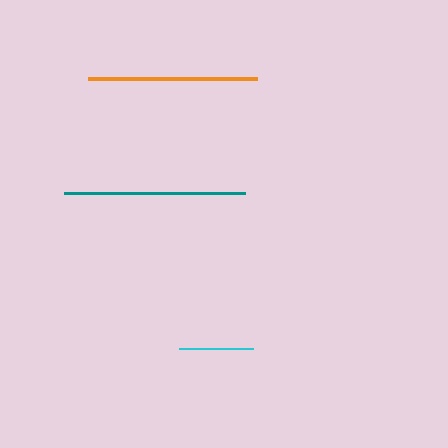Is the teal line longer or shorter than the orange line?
The teal line is longer than the orange line.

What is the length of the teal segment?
The teal segment is approximately 181 pixels long.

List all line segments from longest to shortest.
From longest to shortest: teal, orange, cyan.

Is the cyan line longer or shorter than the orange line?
The orange line is longer than the cyan line.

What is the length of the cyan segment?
The cyan segment is approximately 75 pixels long.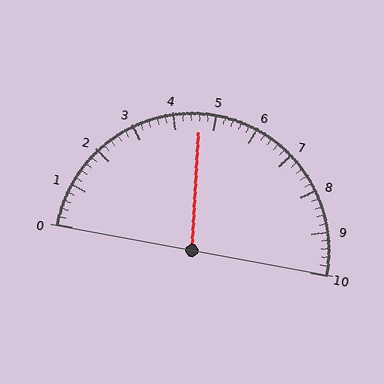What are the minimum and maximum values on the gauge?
The gauge ranges from 0 to 10.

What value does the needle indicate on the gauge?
The needle indicates approximately 4.6.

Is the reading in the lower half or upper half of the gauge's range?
The reading is in the lower half of the range (0 to 10).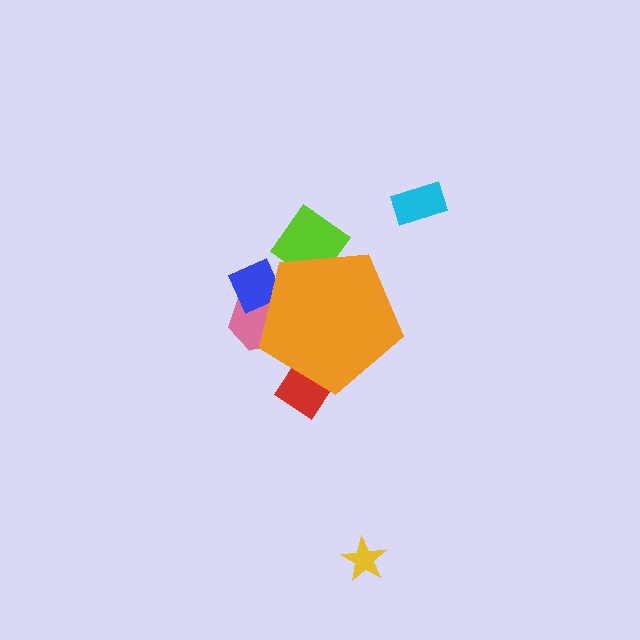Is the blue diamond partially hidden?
Yes, the blue diamond is partially hidden behind the orange pentagon.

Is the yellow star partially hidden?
No, the yellow star is fully visible.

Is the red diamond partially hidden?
Yes, the red diamond is partially hidden behind the orange pentagon.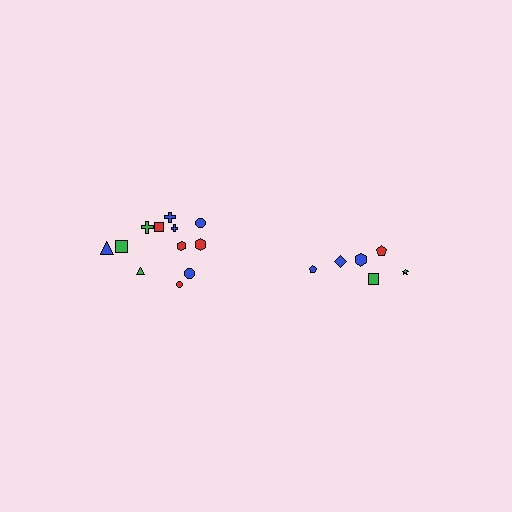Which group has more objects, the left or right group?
The left group.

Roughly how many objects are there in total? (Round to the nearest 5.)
Roughly 20 objects in total.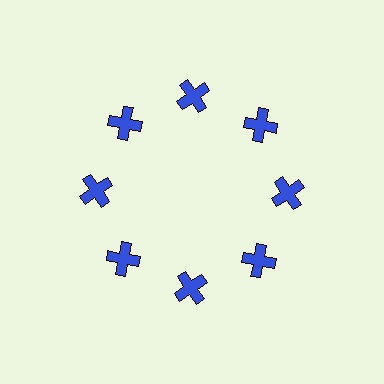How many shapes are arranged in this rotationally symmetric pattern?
There are 8 shapes, arranged in 8 groups of 1.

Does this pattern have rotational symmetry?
Yes, this pattern has 8-fold rotational symmetry. It looks the same after rotating 45 degrees around the center.